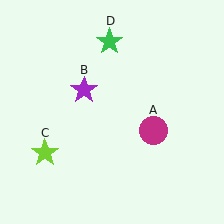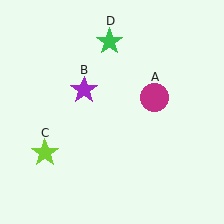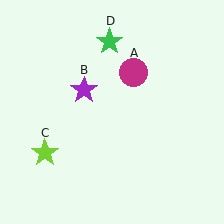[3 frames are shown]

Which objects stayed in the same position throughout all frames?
Purple star (object B) and lime star (object C) and green star (object D) remained stationary.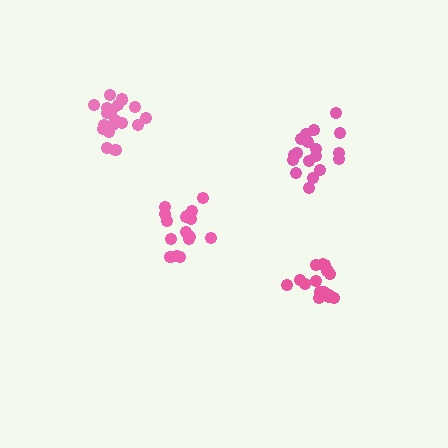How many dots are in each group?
Group 1: 19 dots, Group 2: 17 dots, Group 3: 19 dots, Group 4: 15 dots (70 total).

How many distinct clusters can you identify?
There are 4 distinct clusters.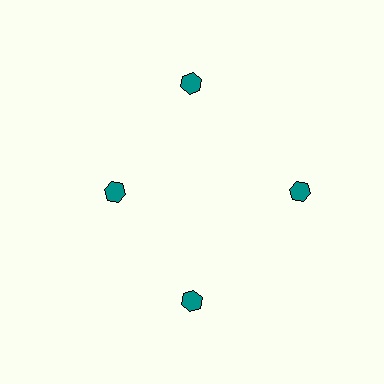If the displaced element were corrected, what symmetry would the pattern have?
It would have 4-fold rotational symmetry — the pattern would map onto itself every 90 degrees.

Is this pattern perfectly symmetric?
No. The 4 teal hexagons are arranged in a ring, but one element near the 9 o'clock position is pulled inward toward the center, breaking the 4-fold rotational symmetry.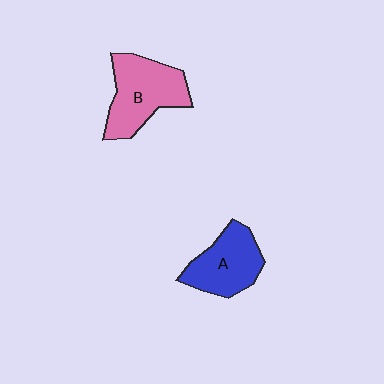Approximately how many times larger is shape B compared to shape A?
Approximately 1.2 times.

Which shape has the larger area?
Shape B (pink).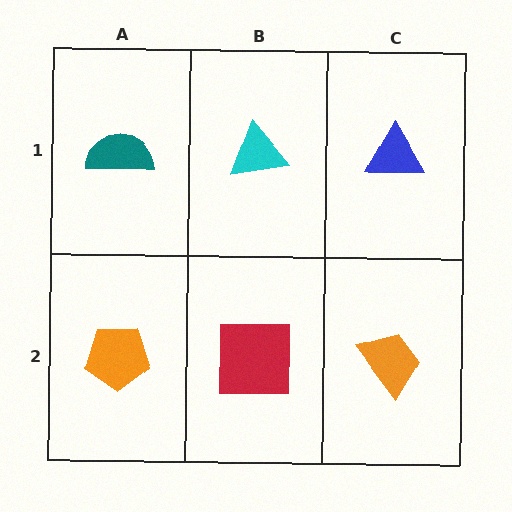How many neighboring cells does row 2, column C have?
2.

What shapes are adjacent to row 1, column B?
A red square (row 2, column B), a teal semicircle (row 1, column A), a blue triangle (row 1, column C).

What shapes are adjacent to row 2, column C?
A blue triangle (row 1, column C), a red square (row 2, column B).